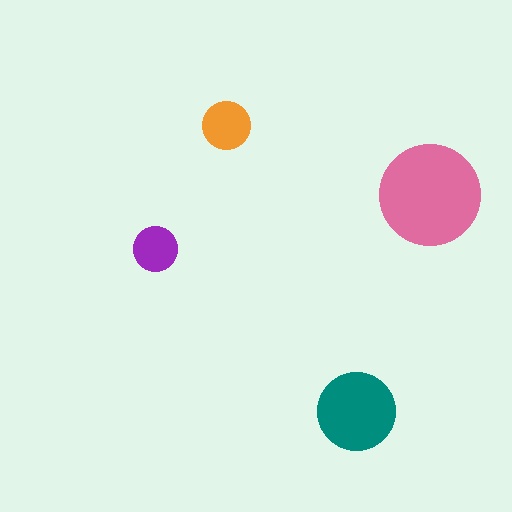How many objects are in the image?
There are 4 objects in the image.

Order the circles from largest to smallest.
the pink one, the teal one, the orange one, the purple one.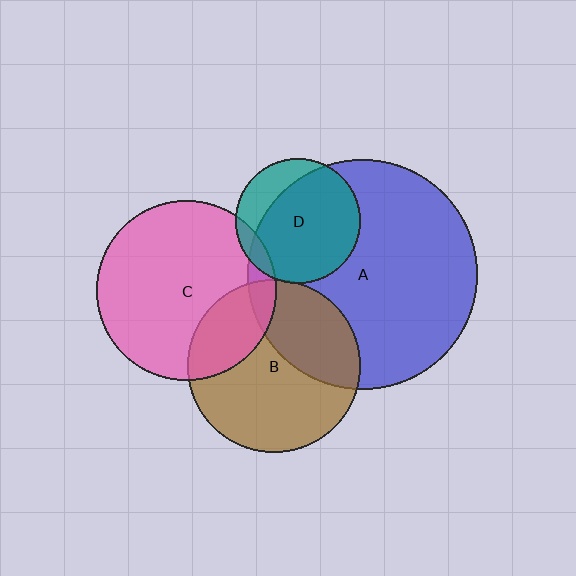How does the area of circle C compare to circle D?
Approximately 2.1 times.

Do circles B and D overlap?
Yes.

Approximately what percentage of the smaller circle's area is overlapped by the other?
Approximately 5%.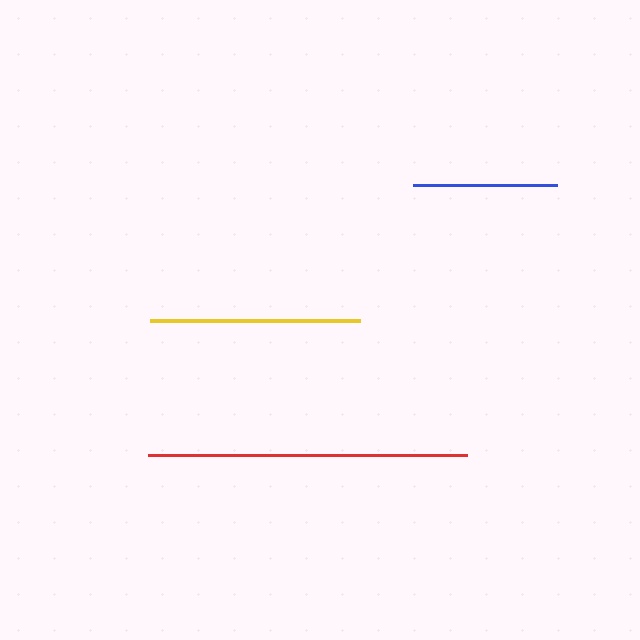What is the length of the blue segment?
The blue segment is approximately 144 pixels long.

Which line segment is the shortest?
The blue line is the shortest at approximately 144 pixels.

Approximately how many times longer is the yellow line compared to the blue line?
The yellow line is approximately 1.5 times the length of the blue line.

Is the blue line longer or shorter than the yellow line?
The yellow line is longer than the blue line.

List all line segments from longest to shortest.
From longest to shortest: red, yellow, blue.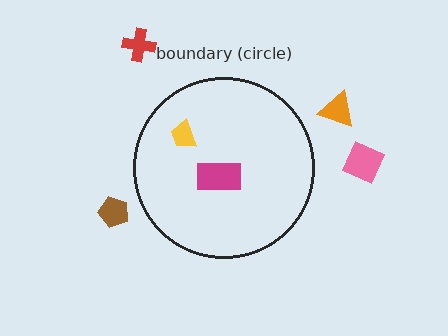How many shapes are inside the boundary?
2 inside, 4 outside.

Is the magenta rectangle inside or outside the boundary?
Inside.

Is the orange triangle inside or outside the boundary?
Outside.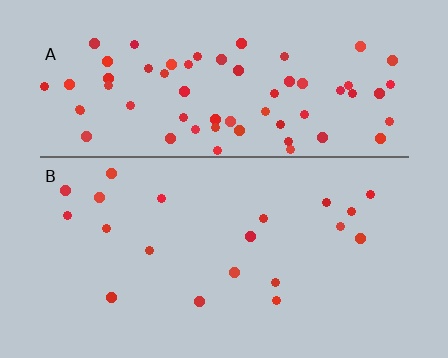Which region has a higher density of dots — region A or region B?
A (the top).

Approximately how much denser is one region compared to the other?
Approximately 3.5× — region A over region B.